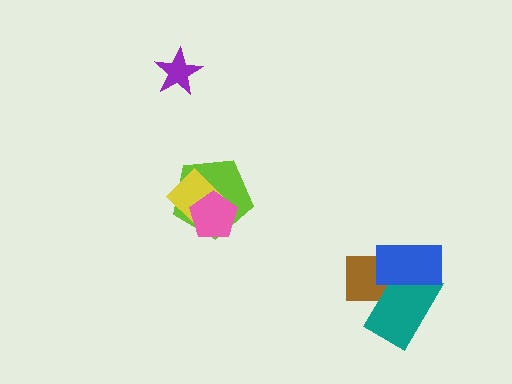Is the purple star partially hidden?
No, no other shape covers it.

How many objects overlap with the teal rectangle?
2 objects overlap with the teal rectangle.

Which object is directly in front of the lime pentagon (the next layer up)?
The yellow diamond is directly in front of the lime pentagon.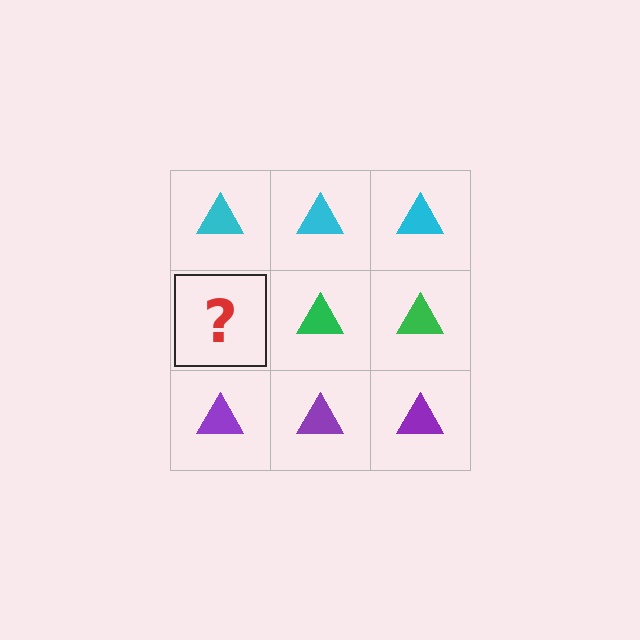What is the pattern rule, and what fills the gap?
The rule is that each row has a consistent color. The gap should be filled with a green triangle.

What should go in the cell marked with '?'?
The missing cell should contain a green triangle.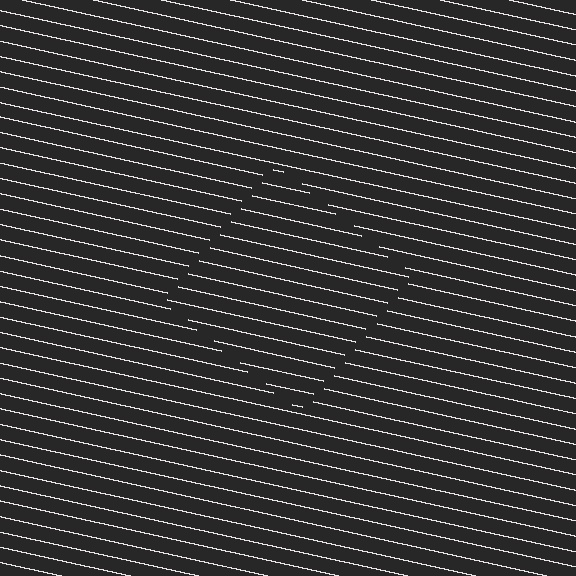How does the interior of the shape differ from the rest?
The interior of the shape contains the same grating, shifted by half a period — the contour is defined by the phase discontinuity where line-ends from the inner and outer gratings abut.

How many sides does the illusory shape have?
4 sides — the line-ends trace a square.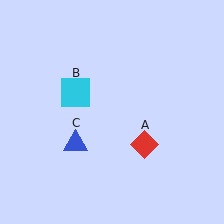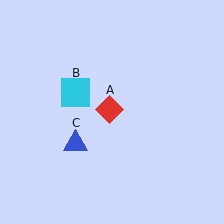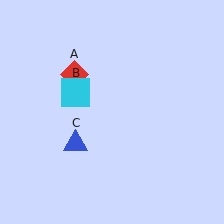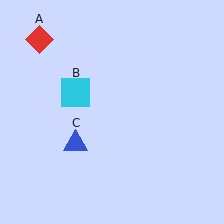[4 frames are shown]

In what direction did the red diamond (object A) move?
The red diamond (object A) moved up and to the left.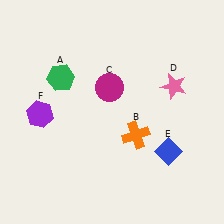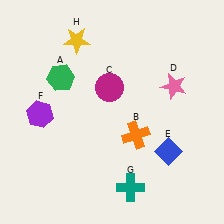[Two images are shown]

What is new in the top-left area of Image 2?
A yellow star (H) was added in the top-left area of Image 2.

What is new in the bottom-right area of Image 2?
A teal cross (G) was added in the bottom-right area of Image 2.